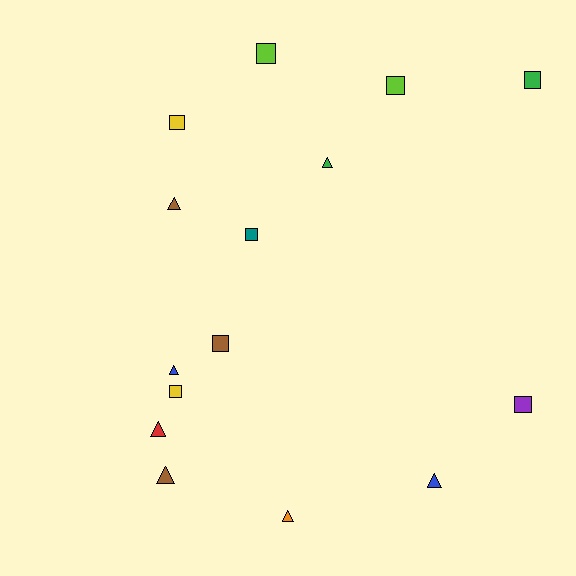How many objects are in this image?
There are 15 objects.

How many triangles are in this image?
There are 7 triangles.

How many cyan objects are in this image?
There are no cyan objects.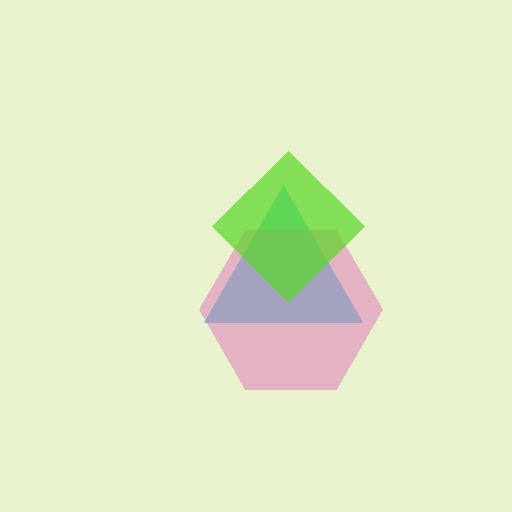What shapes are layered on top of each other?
The layered shapes are: a cyan triangle, a pink hexagon, a lime diamond.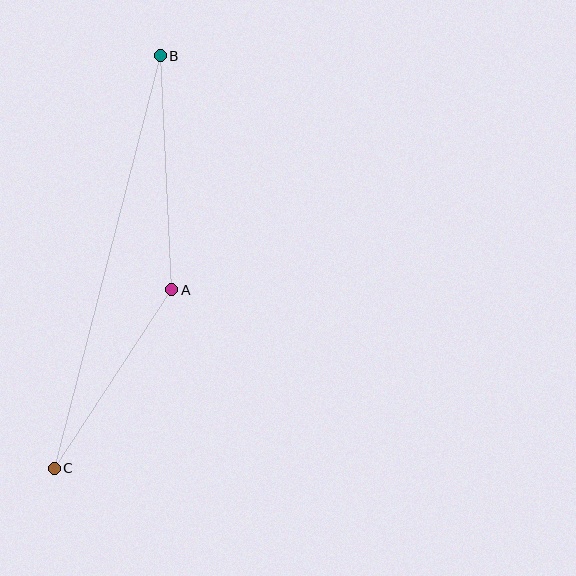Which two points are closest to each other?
Points A and C are closest to each other.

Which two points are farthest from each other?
Points B and C are farthest from each other.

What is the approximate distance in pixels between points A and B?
The distance between A and B is approximately 234 pixels.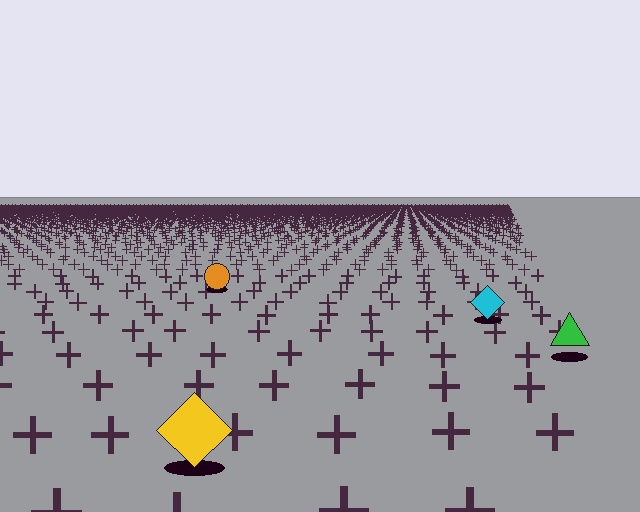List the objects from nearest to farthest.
From nearest to farthest: the yellow diamond, the green triangle, the cyan diamond, the orange circle.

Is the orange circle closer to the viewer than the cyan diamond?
No. The cyan diamond is closer — you can tell from the texture gradient: the ground texture is coarser near it.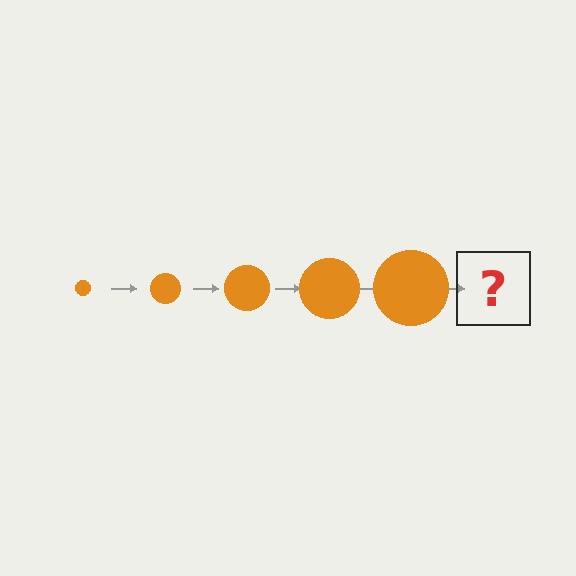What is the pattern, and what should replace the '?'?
The pattern is that the circle gets progressively larger each step. The '?' should be an orange circle, larger than the previous one.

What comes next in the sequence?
The next element should be an orange circle, larger than the previous one.